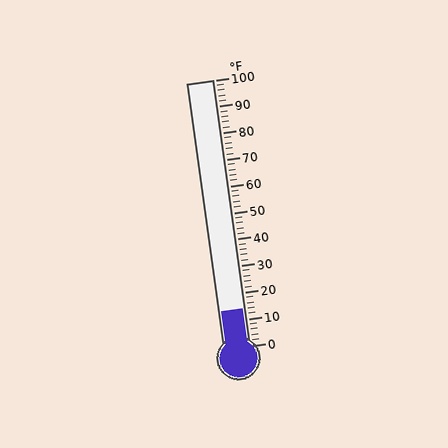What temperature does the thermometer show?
The thermometer shows approximately 14°F.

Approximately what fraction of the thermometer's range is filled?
The thermometer is filled to approximately 15% of its range.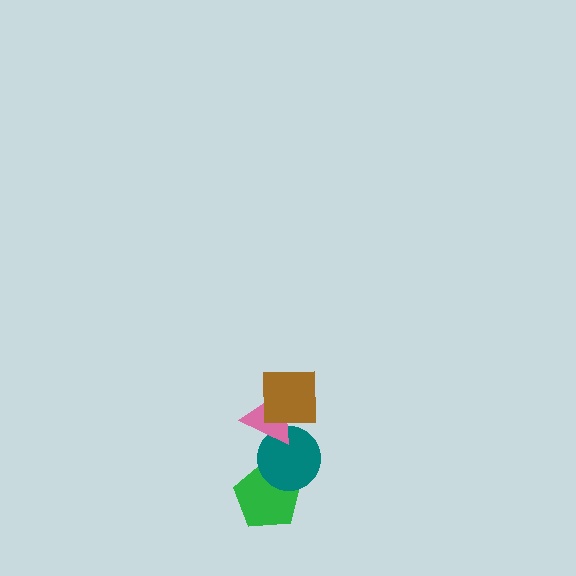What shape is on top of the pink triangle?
The brown square is on top of the pink triangle.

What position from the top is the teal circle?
The teal circle is 3rd from the top.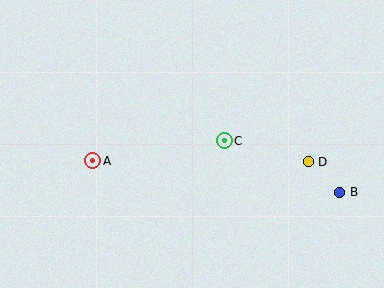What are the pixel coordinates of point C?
Point C is at (224, 141).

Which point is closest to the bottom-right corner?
Point B is closest to the bottom-right corner.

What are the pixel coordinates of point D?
Point D is at (308, 162).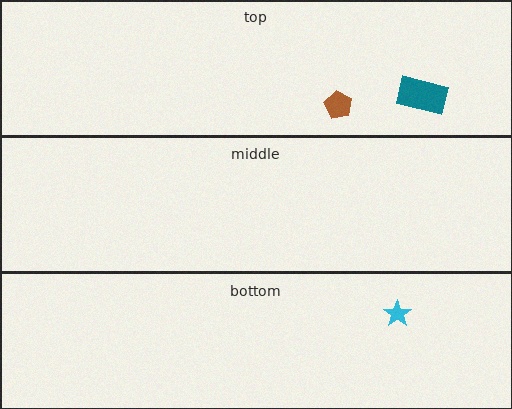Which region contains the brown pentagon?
The top region.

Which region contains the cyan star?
The bottom region.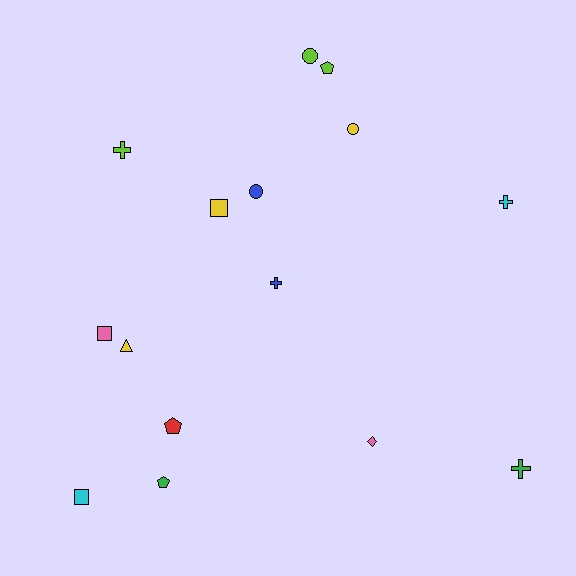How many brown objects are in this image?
There are no brown objects.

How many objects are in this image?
There are 15 objects.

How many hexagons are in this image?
There are no hexagons.